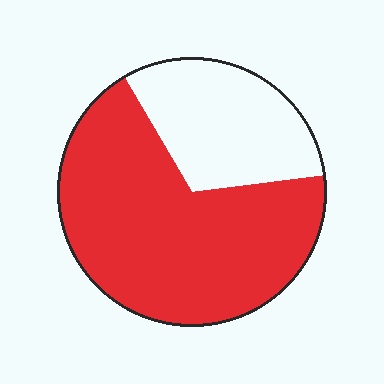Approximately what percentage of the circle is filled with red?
Approximately 70%.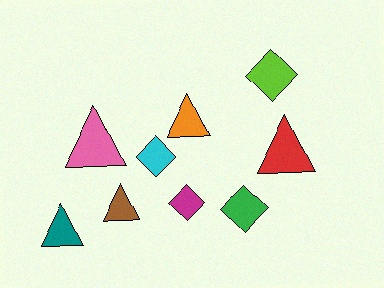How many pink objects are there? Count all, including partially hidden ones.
There is 1 pink object.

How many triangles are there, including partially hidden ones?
There are 5 triangles.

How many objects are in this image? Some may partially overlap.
There are 9 objects.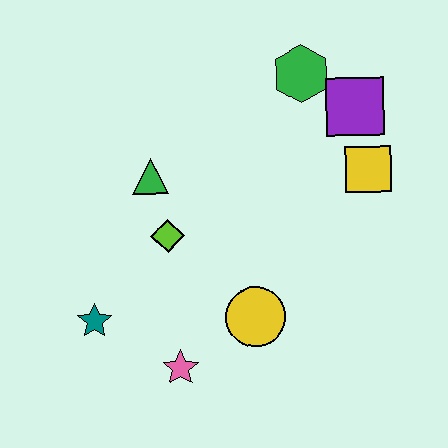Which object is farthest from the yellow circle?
The green hexagon is farthest from the yellow circle.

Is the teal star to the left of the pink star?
Yes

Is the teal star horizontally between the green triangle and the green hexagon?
No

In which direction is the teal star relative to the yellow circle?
The teal star is to the left of the yellow circle.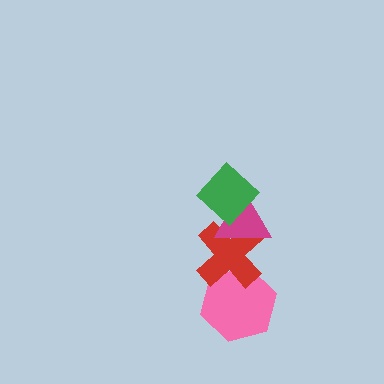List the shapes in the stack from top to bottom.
From top to bottom: the green diamond, the magenta triangle, the red cross, the pink hexagon.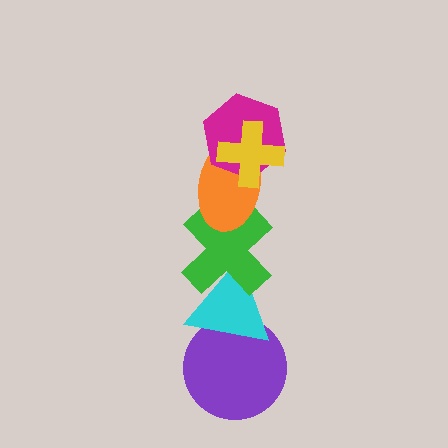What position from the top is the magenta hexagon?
The magenta hexagon is 2nd from the top.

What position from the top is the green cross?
The green cross is 4th from the top.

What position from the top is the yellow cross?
The yellow cross is 1st from the top.